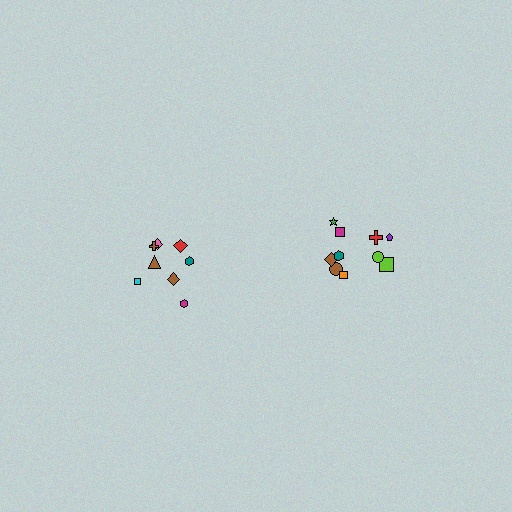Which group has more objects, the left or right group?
The right group.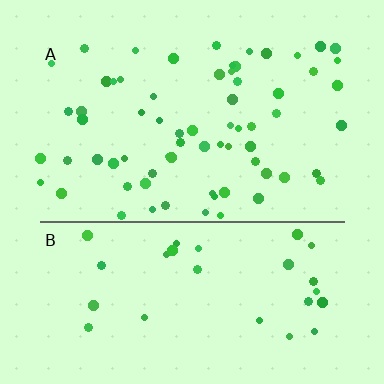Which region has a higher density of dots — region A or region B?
A (the top).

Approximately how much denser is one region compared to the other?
Approximately 2.2× — region A over region B.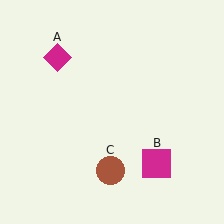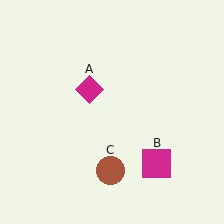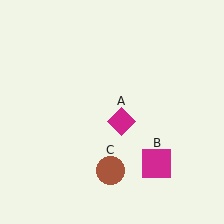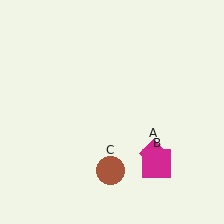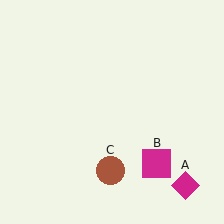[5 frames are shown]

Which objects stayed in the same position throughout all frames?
Magenta square (object B) and brown circle (object C) remained stationary.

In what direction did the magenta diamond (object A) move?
The magenta diamond (object A) moved down and to the right.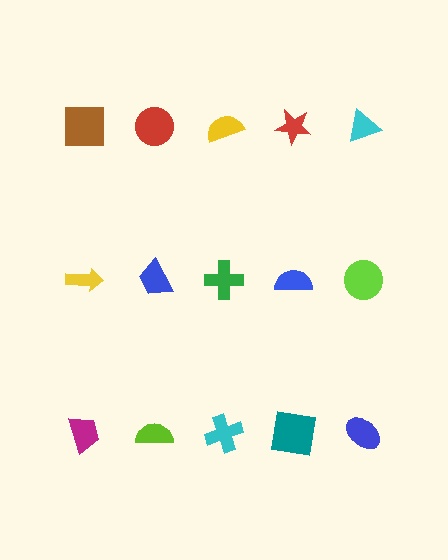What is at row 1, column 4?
A red star.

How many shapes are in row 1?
5 shapes.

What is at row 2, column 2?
A blue trapezoid.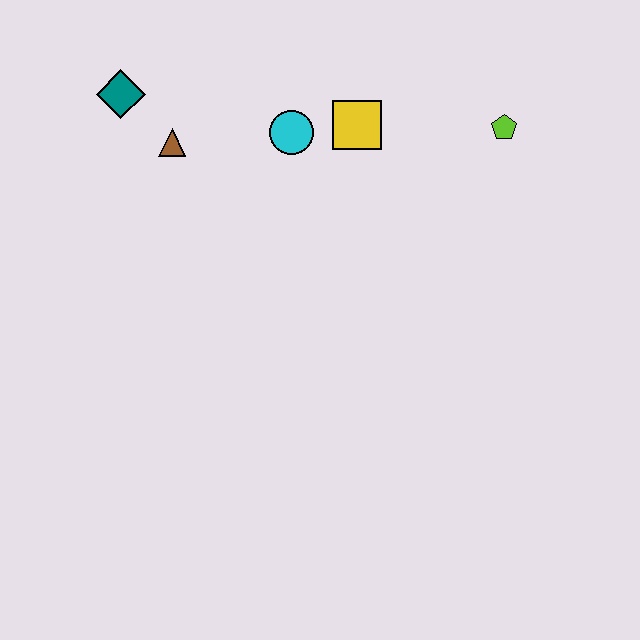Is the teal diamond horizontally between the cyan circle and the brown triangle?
No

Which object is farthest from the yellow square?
The teal diamond is farthest from the yellow square.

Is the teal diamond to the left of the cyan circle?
Yes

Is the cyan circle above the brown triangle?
Yes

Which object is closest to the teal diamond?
The brown triangle is closest to the teal diamond.